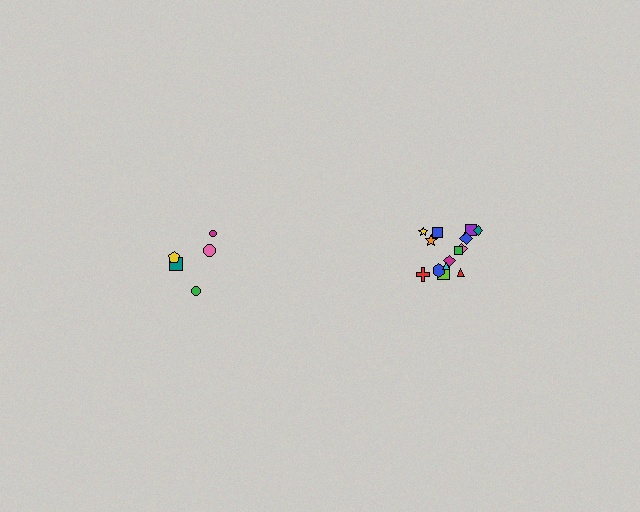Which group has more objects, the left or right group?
The right group.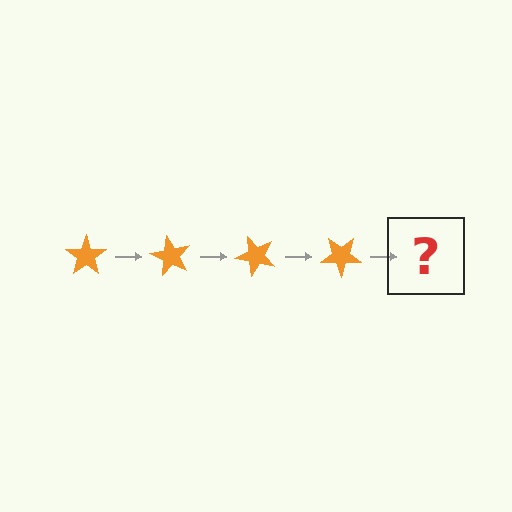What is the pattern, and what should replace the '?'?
The pattern is that the star rotates 60 degrees each step. The '?' should be an orange star rotated 240 degrees.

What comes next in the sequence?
The next element should be an orange star rotated 240 degrees.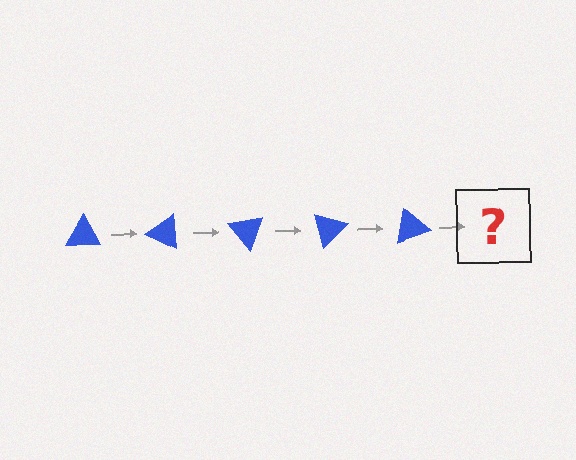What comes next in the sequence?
The next element should be a blue triangle rotated 125 degrees.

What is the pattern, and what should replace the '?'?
The pattern is that the triangle rotates 25 degrees each step. The '?' should be a blue triangle rotated 125 degrees.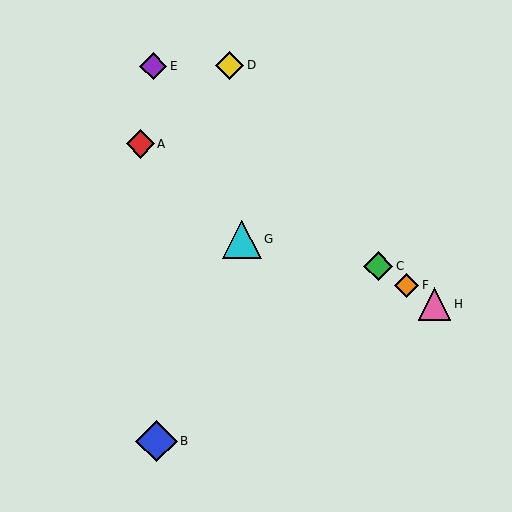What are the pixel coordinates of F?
Object F is at (406, 285).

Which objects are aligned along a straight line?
Objects C, F, H are aligned along a straight line.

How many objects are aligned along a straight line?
3 objects (C, F, H) are aligned along a straight line.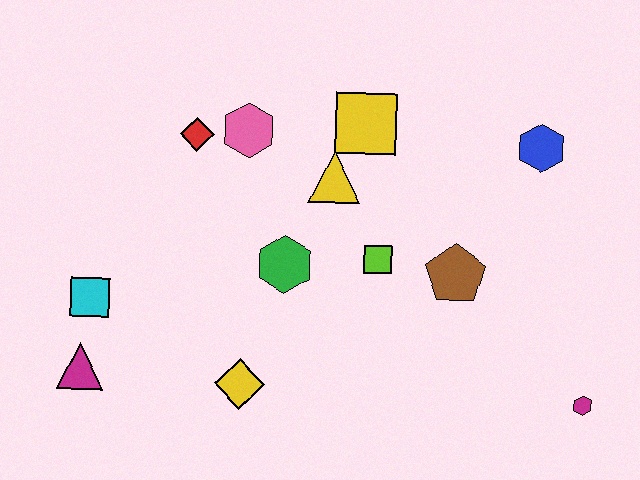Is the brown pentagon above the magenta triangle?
Yes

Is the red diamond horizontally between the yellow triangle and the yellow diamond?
No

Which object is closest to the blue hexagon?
The brown pentagon is closest to the blue hexagon.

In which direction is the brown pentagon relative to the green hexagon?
The brown pentagon is to the right of the green hexagon.